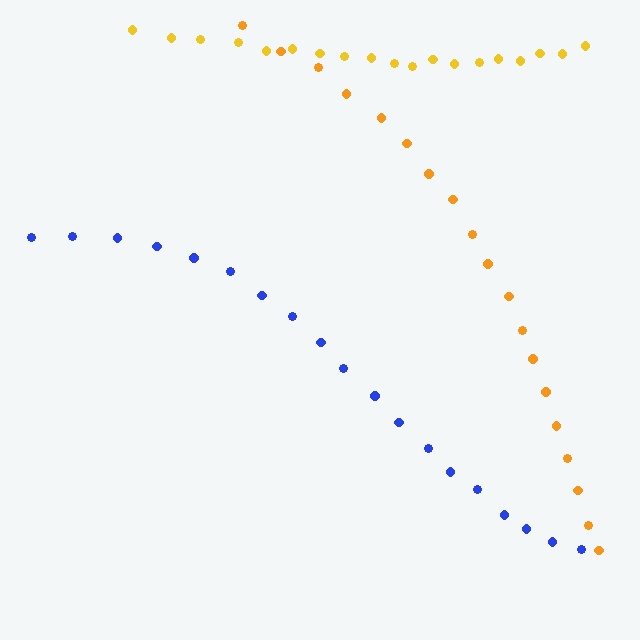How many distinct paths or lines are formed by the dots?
There are 3 distinct paths.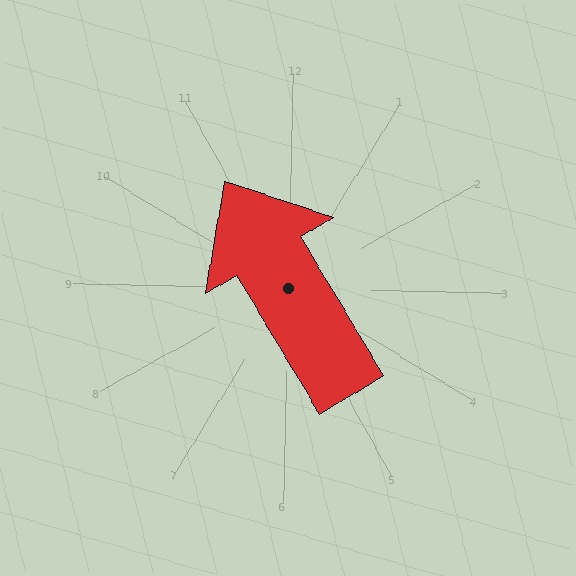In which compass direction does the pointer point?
Northwest.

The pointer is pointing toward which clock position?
Roughly 11 o'clock.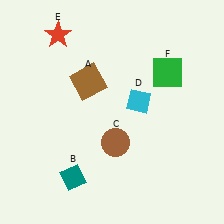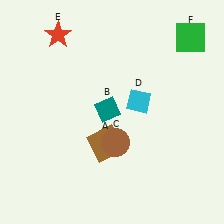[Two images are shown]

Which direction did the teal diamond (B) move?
The teal diamond (B) moved up.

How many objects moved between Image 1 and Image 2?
3 objects moved between the two images.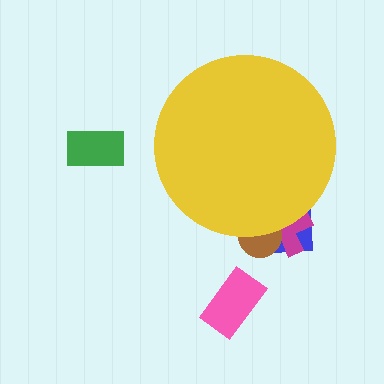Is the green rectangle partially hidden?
No, the green rectangle is fully visible.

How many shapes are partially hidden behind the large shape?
4 shapes are partially hidden.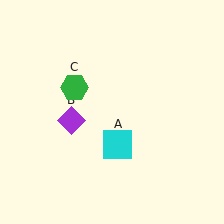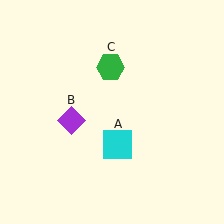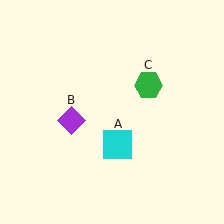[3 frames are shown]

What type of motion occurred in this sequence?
The green hexagon (object C) rotated clockwise around the center of the scene.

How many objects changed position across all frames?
1 object changed position: green hexagon (object C).